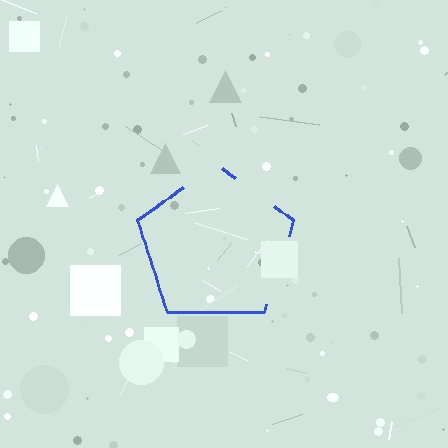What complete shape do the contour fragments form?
The contour fragments form a pentagon.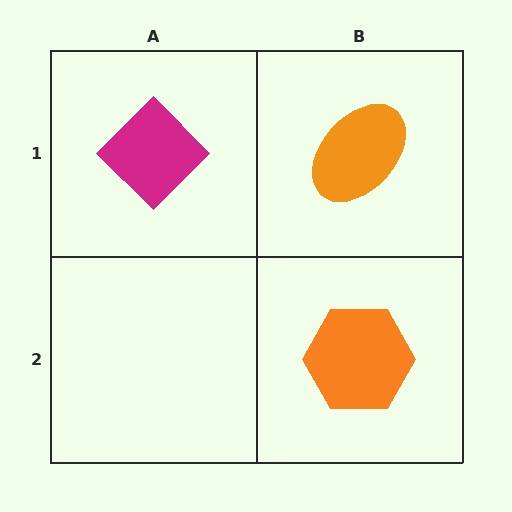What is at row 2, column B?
An orange hexagon.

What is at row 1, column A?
A magenta diamond.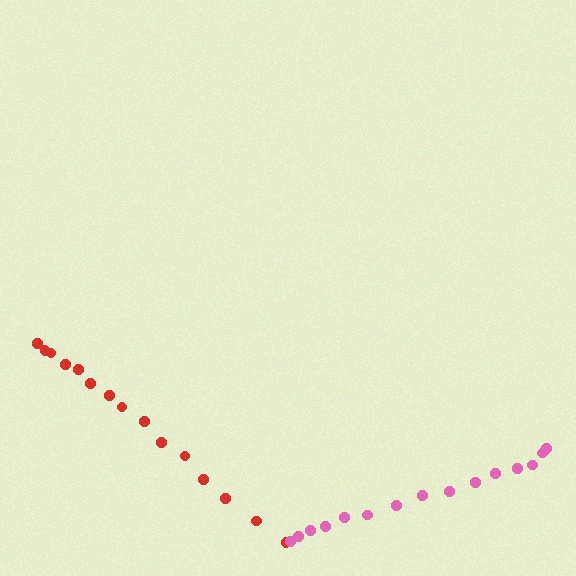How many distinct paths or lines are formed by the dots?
There are 2 distinct paths.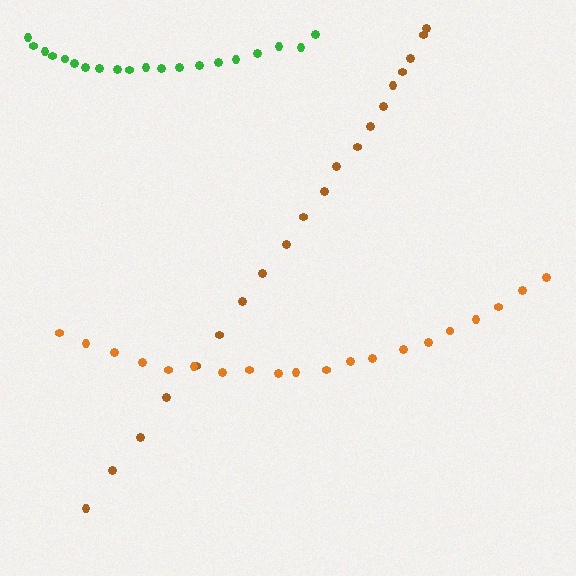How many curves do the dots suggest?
There are 3 distinct paths.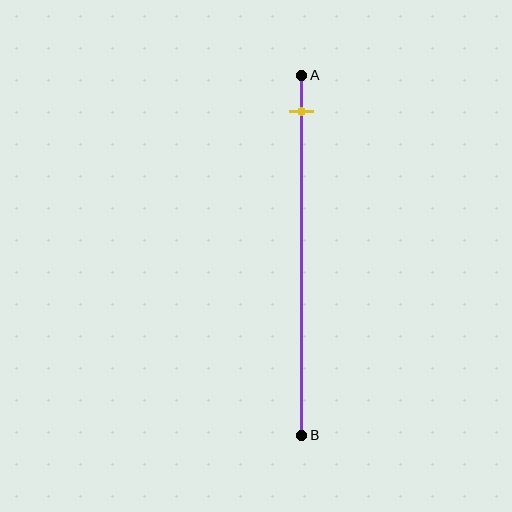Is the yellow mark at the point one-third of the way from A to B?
No, the mark is at about 10% from A, not at the 33% one-third point.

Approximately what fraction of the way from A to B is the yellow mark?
The yellow mark is approximately 10% of the way from A to B.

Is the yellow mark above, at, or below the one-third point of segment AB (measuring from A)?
The yellow mark is above the one-third point of segment AB.